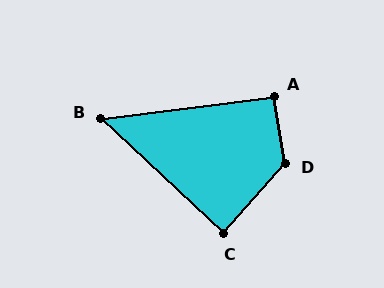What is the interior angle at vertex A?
Approximately 92 degrees (approximately right).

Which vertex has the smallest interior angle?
B, at approximately 51 degrees.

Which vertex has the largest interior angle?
D, at approximately 129 degrees.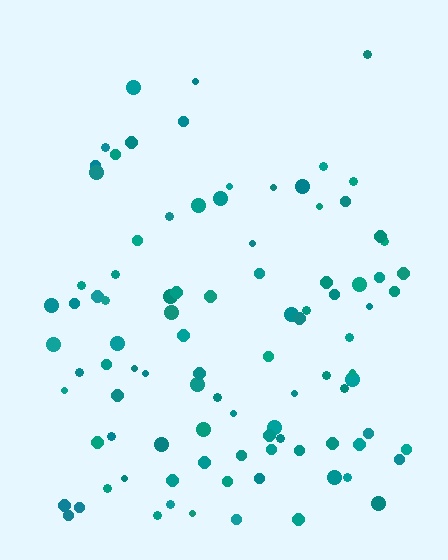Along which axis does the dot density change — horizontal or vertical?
Vertical.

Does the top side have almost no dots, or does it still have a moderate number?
Still a moderate number, just noticeably fewer than the bottom.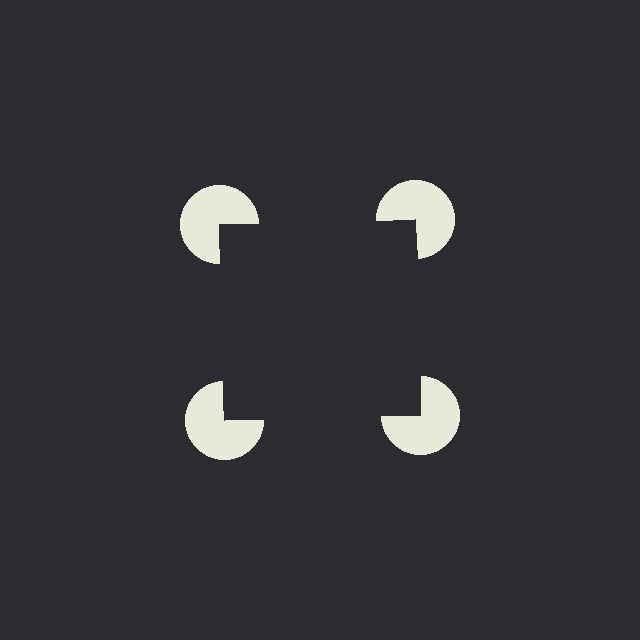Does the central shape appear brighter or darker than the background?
It typically appears slightly darker than the background, even though no actual brightness change is drawn.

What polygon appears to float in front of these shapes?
An illusory square — its edges are inferred from the aligned wedge cuts in the pac-man discs, not physically drawn.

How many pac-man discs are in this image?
There are 4 — one at each vertex of the illusory square.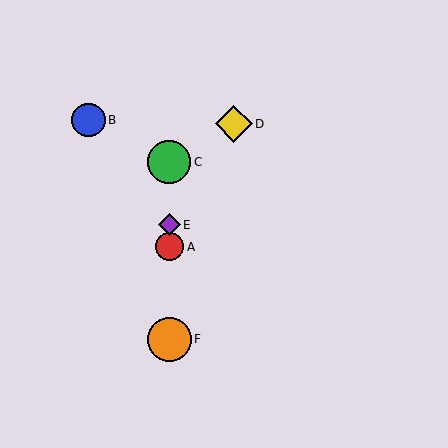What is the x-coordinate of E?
Object E is at x≈169.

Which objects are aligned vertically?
Objects A, C, E, F are aligned vertically.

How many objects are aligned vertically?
4 objects (A, C, E, F) are aligned vertically.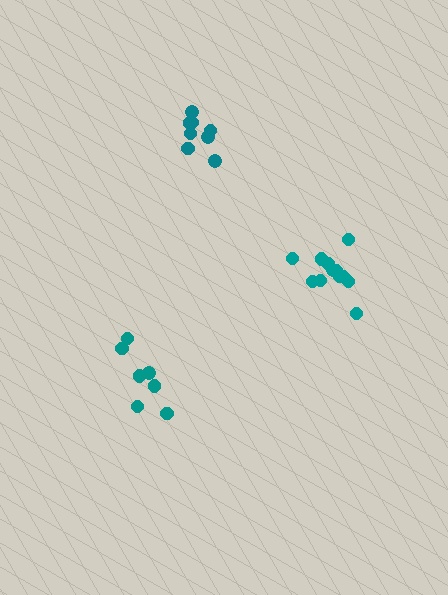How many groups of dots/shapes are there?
There are 3 groups.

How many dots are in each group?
Group 1: 8 dots, Group 2: 8 dots, Group 3: 12 dots (28 total).